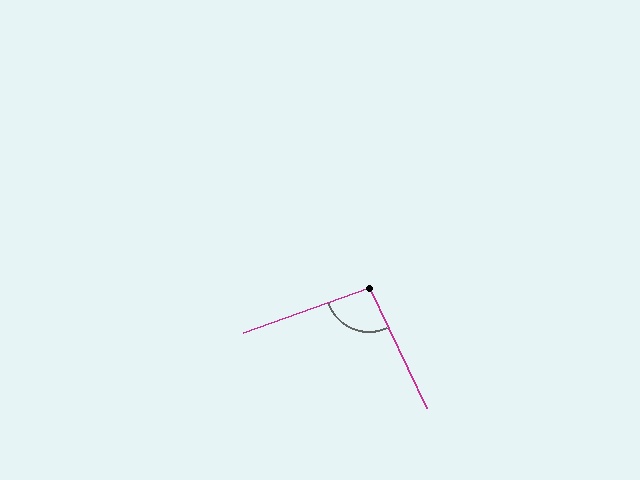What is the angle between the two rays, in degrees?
Approximately 96 degrees.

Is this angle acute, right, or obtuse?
It is obtuse.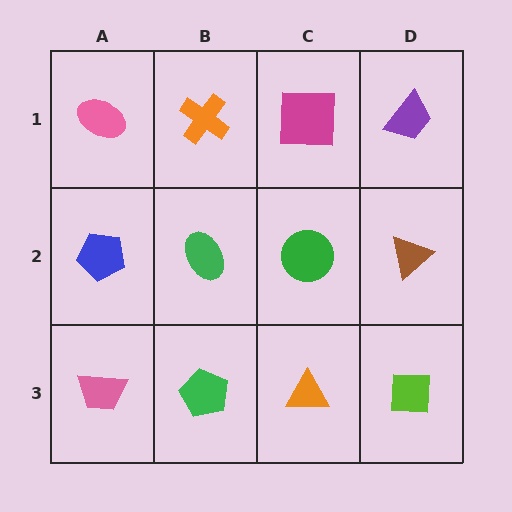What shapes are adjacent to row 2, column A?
A pink ellipse (row 1, column A), a pink trapezoid (row 3, column A), a green ellipse (row 2, column B).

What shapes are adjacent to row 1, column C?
A green circle (row 2, column C), an orange cross (row 1, column B), a purple trapezoid (row 1, column D).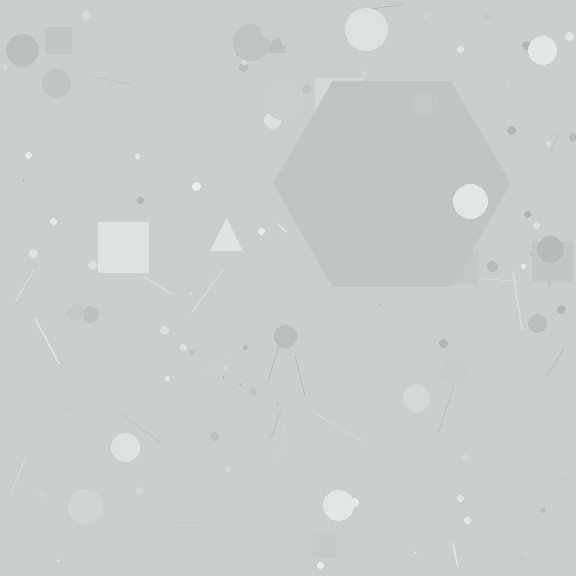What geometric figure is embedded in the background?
A hexagon is embedded in the background.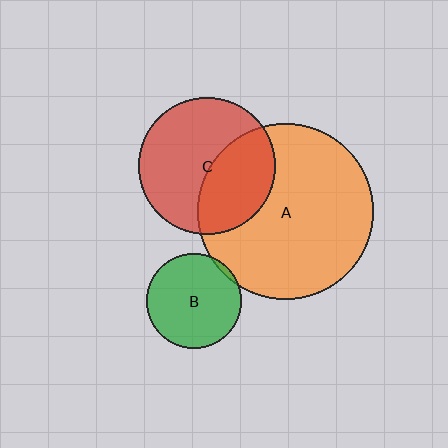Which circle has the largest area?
Circle A (orange).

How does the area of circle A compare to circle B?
Approximately 3.4 times.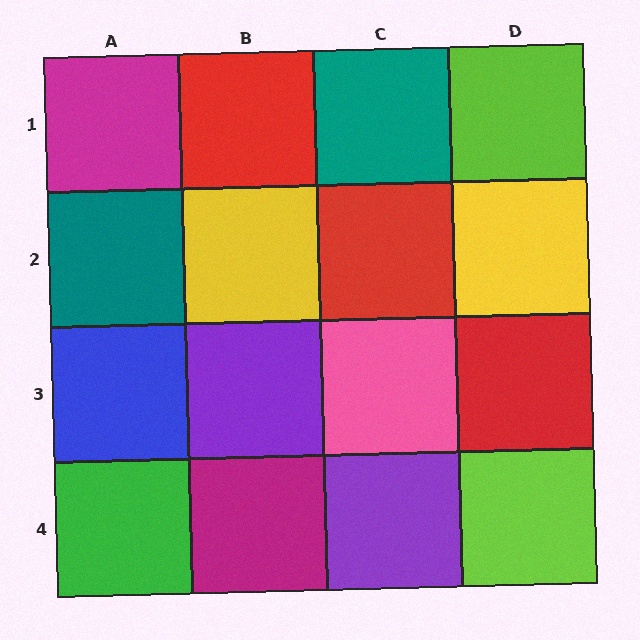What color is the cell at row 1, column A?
Magenta.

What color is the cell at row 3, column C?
Pink.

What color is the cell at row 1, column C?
Teal.